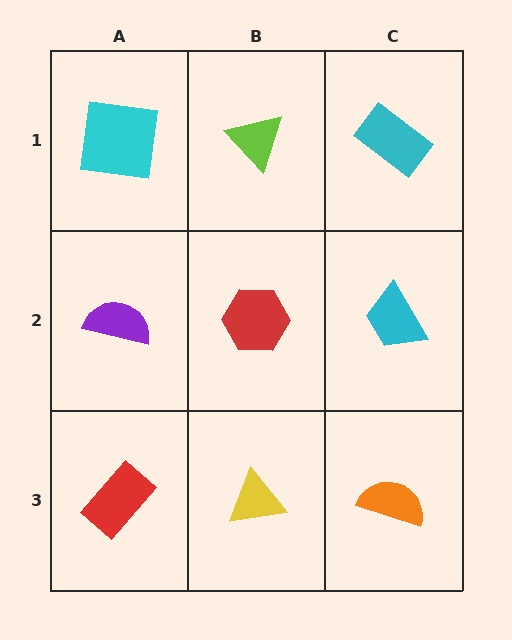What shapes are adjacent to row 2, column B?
A lime triangle (row 1, column B), a yellow triangle (row 3, column B), a purple semicircle (row 2, column A), a cyan trapezoid (row 2, column C).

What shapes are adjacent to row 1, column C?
A cyan trapezoid (row 2, column C), a lime triangle (row 1, column B).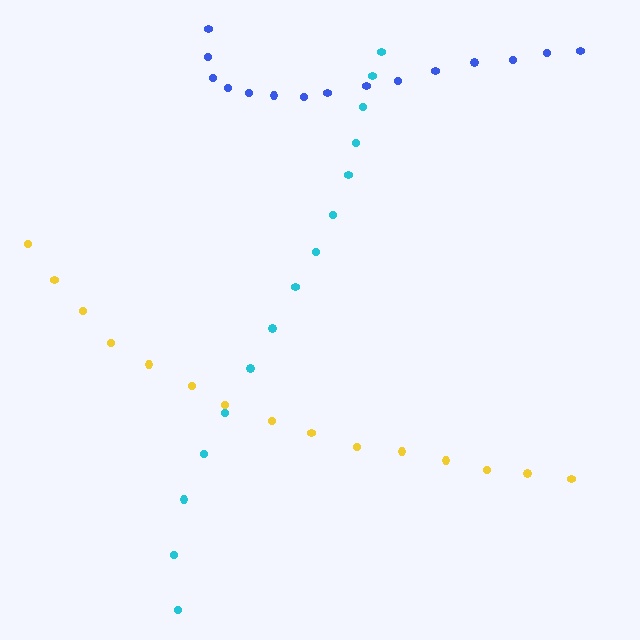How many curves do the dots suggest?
There are 3 distinct paths.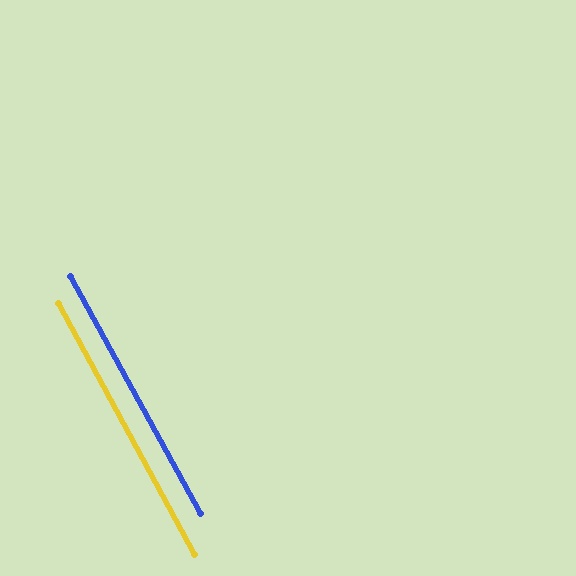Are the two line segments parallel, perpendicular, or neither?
Parallel — their directions differ by only 0.2°.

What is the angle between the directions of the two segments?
Approximately 0 degrees.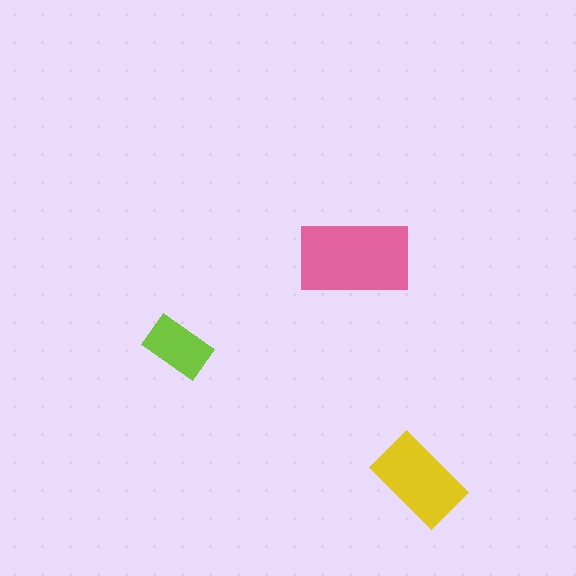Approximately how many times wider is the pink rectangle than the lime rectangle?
About 1.5 times wider.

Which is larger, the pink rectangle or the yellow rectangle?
The pink one.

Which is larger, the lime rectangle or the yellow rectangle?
The yellow one.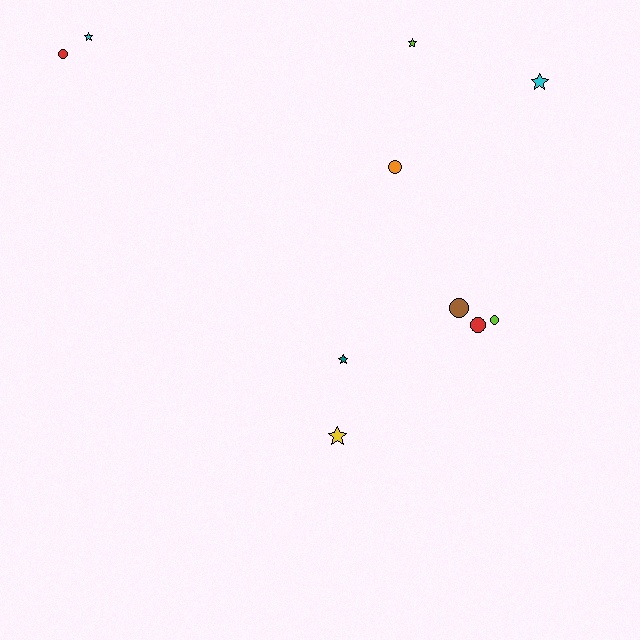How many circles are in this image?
There are 5 circles.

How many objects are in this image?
There are 10 objects.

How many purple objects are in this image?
There are no purple objects.